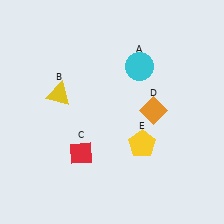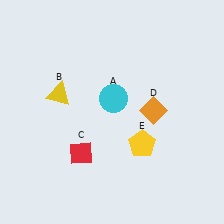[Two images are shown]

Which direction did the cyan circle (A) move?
The cyan circle (A) moved down.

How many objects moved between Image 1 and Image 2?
1 object moved between the two images.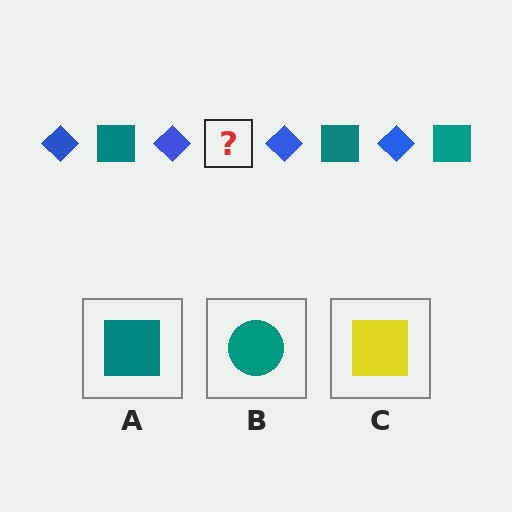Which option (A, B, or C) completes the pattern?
A.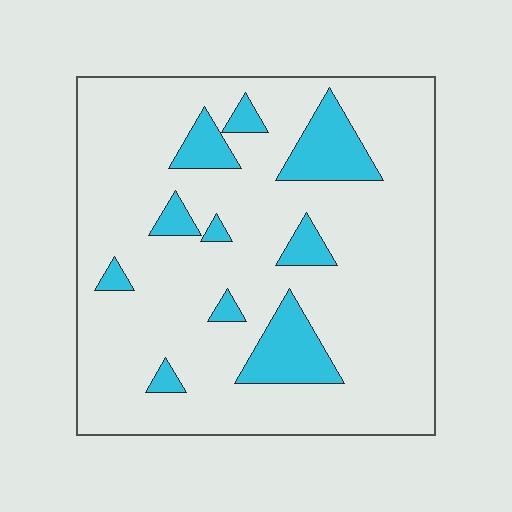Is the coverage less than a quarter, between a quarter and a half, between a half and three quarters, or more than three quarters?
Less than a quarter.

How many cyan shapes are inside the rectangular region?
10.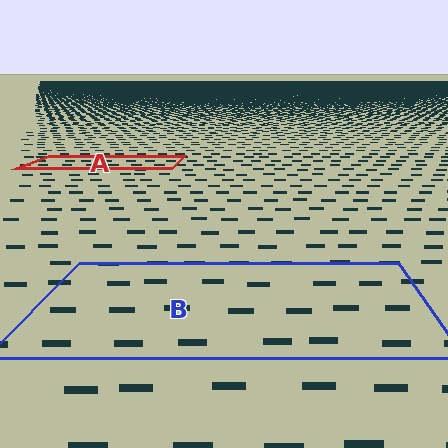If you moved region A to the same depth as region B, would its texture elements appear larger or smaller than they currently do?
They would appear larger. At a closer depth, the same texture elements are projected at a bigger on-screen size.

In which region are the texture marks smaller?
The texture marks are smaller in region A, because it is farther away.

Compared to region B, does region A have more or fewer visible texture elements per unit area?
Region A has more texture elements per unit area — they are packed more densely because it is farther away.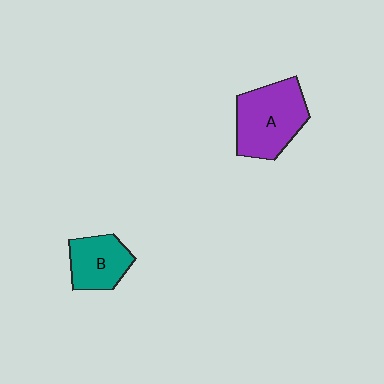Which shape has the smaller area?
Shape B (teal).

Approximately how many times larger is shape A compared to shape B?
Approximately 1.5 times.